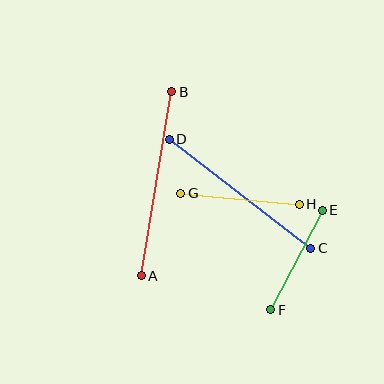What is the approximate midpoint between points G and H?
The midpoint is at approximately (240, 199) pixels.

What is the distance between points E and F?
The distance is approximately 112 pixels.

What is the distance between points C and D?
The distance is approximately 178 pixels.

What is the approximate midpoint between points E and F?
The midpoint is at approximately (297, 260) pixels.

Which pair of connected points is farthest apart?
Points A and B are farthest apart.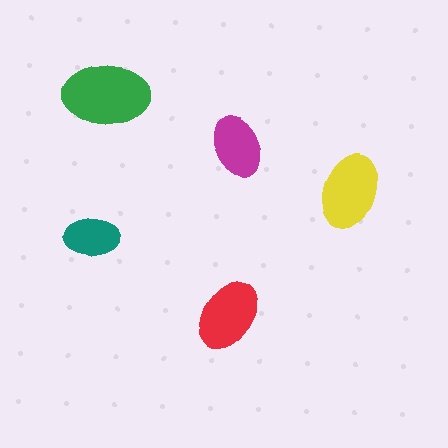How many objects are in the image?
There are 5 objects in the image.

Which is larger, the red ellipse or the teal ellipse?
The red one.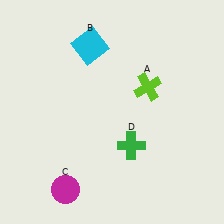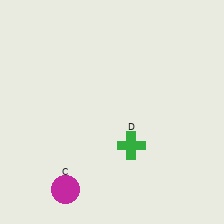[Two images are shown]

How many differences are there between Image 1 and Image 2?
There are 2 differences between the two images.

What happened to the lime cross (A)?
The lime cross (A) was removed in Image 2. It was in the top-right area of Image 1.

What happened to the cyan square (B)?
The cyan square (B) was removed in Image 2. It was in the top-left area of Image 1.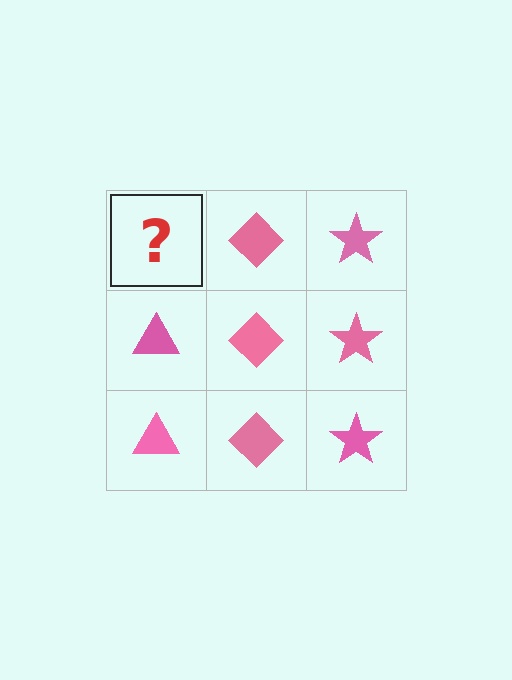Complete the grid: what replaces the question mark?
The question mark should be replaced with a pink triangle.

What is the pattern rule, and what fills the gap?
The rule is that each column has a consistent shape. The gap should be filled with a pink triangle.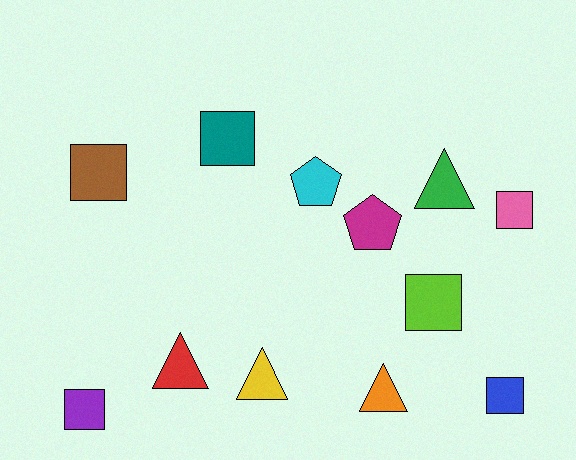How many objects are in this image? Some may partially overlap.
There are 12 objects.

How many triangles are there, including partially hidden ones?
There are 4 triangles.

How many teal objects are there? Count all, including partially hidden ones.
There is 1 teal object.